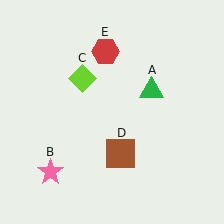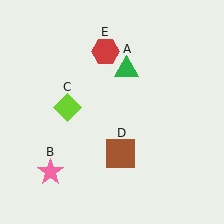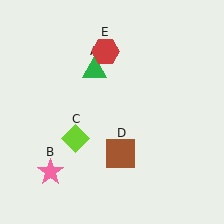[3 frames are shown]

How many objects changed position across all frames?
2 objects changed position: green triangle (object A), lime diamond (object C).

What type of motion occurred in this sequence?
The green triangle (object A), lime diamond (object C) rotated counterclockwise around the center of the scene.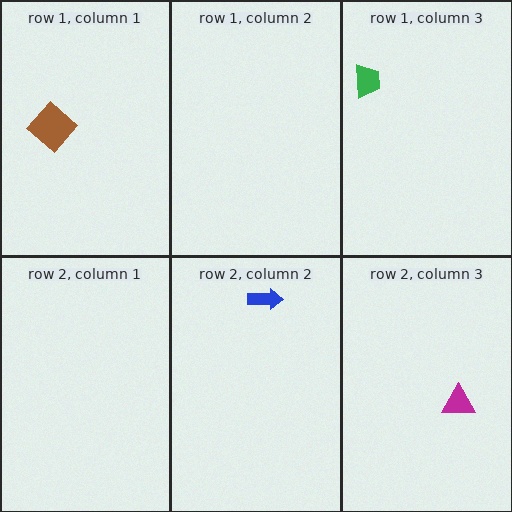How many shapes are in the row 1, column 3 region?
1.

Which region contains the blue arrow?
The row 2, column 2 region.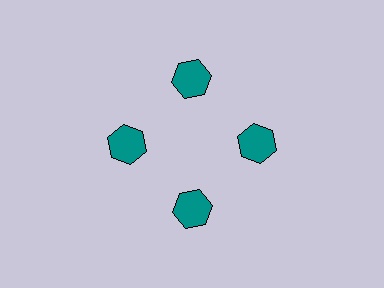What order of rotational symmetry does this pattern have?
This pattern has 4-fold rotational symmetry.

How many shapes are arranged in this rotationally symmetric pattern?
There are 4 shapes, arranged in 4 groups of 1.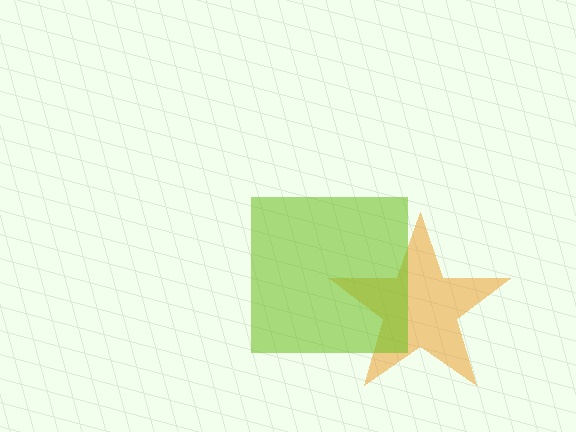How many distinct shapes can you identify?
There are 2 distinct shapes: an orange star, a lime square.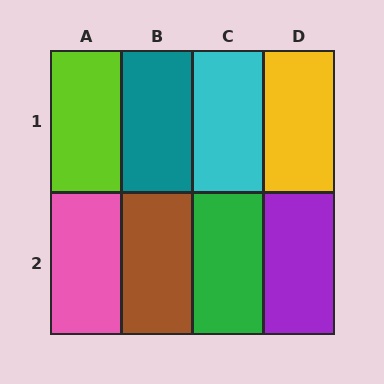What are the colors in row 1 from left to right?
Lime, teal, cyan, yellow.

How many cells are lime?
1 cell is lime.